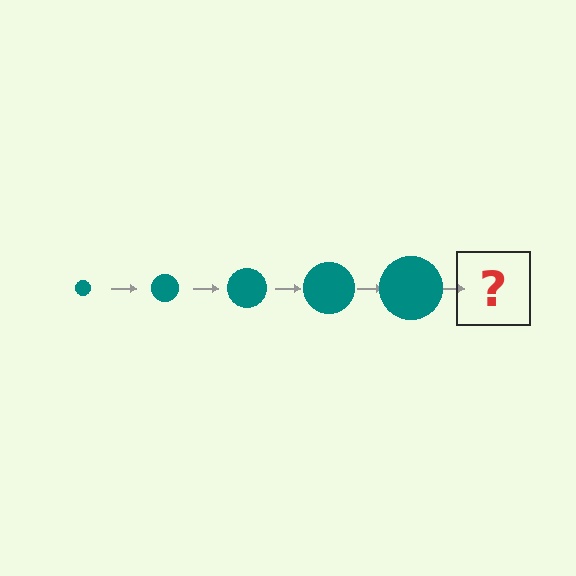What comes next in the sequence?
The next element should be a teal circle, larger than the previous one.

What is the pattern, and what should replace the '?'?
The pattern is that the circle gets progressively larger each step. The '?' should be a teal circle, larger than the previous one.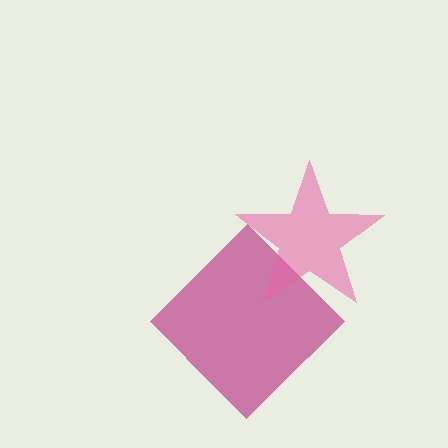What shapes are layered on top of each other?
The layered shapes are: a magenta diamond, a pink star.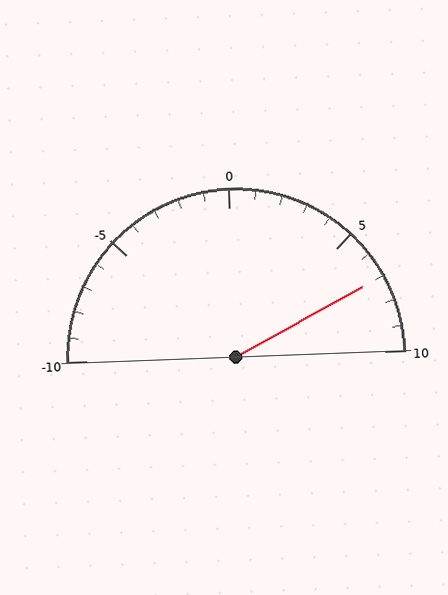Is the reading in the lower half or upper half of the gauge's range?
The reading is in the upper half of the range (-10 to 10).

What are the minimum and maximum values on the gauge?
The gauge ranges from -10 to 10.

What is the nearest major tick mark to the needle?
The nearest major tick mark is 5.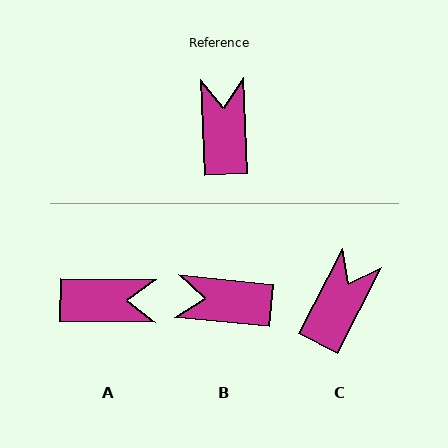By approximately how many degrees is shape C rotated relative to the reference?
Approximately 30 degrees clockwise.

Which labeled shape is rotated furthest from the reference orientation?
A, about 94 degrees away.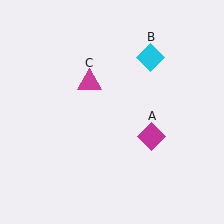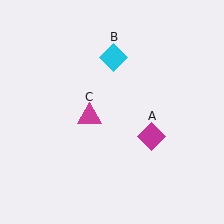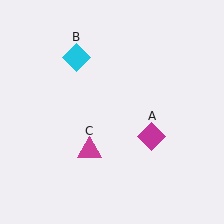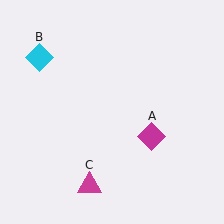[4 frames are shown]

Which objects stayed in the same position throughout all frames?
Magenta diamond (object A) remained stationary.